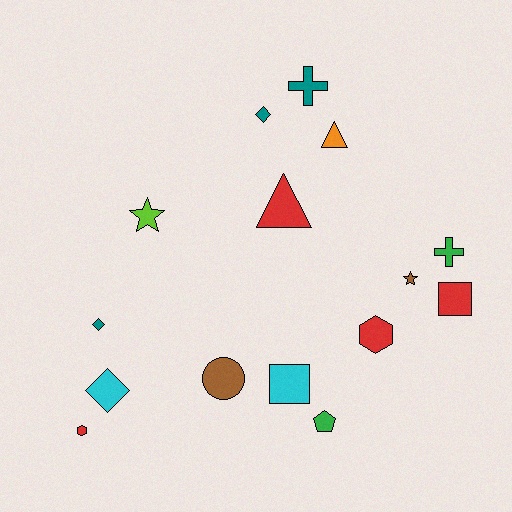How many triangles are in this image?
There are 2 triangles.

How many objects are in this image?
There are 15 objects.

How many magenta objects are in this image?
There are no magenta objects.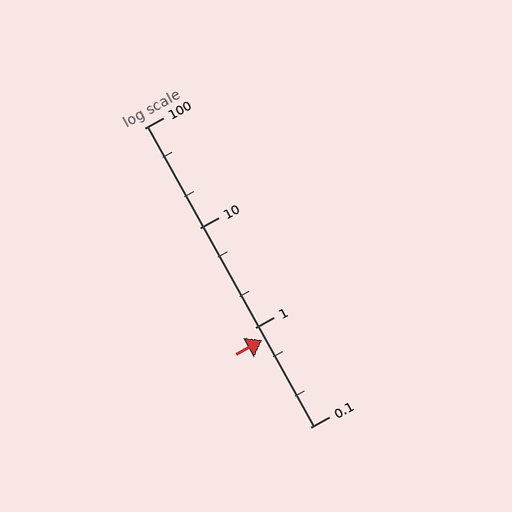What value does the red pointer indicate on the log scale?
The pointer indicates approximately 0.74.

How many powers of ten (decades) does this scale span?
The scale spans 3 decades, from 0.1 to 100.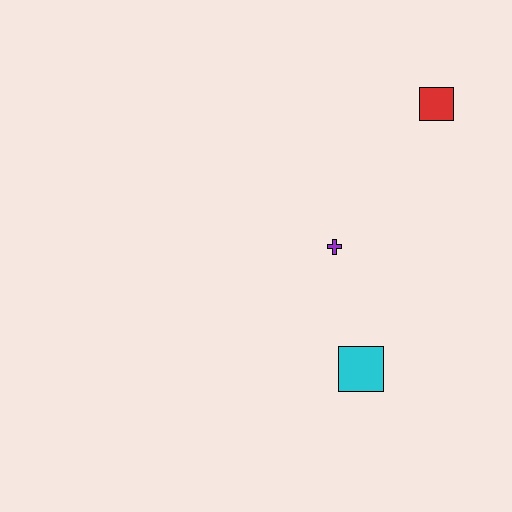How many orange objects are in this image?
There are no orange objects.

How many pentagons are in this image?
There are no pentagons.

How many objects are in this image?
There are 3 objects.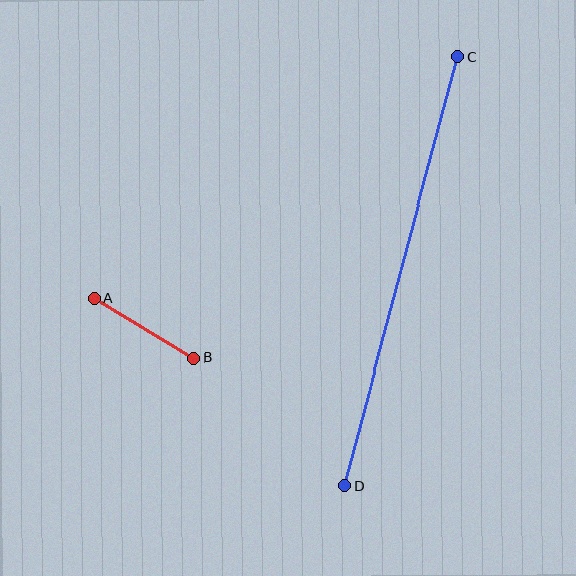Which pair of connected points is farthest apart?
Points C and D are farthest apart.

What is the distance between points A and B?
The distance is approximately 116 pixels.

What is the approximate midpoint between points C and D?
The midpoint is at approximately (401, 271) pixels.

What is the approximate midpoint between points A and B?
The midpoint is at approximately (144, 328) pixels.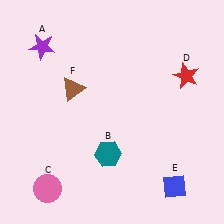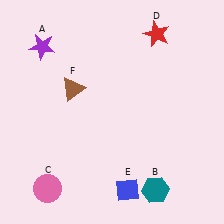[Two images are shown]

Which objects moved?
The objects that moved are: the teal hexagon (B), the red star (D), the blue diamond (E).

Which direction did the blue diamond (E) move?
The blue diamond (E) moved left.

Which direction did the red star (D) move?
The red star (D) moved up.